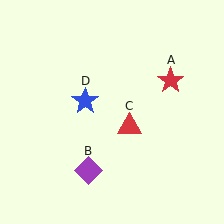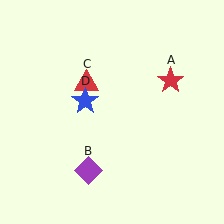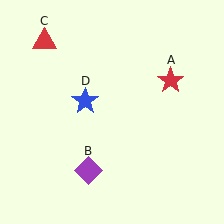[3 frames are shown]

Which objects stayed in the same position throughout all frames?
Red star (object A) and purple diamond (object B) and blue star (object D) remained stationary.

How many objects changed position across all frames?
1 object changed position: red triangle (object C).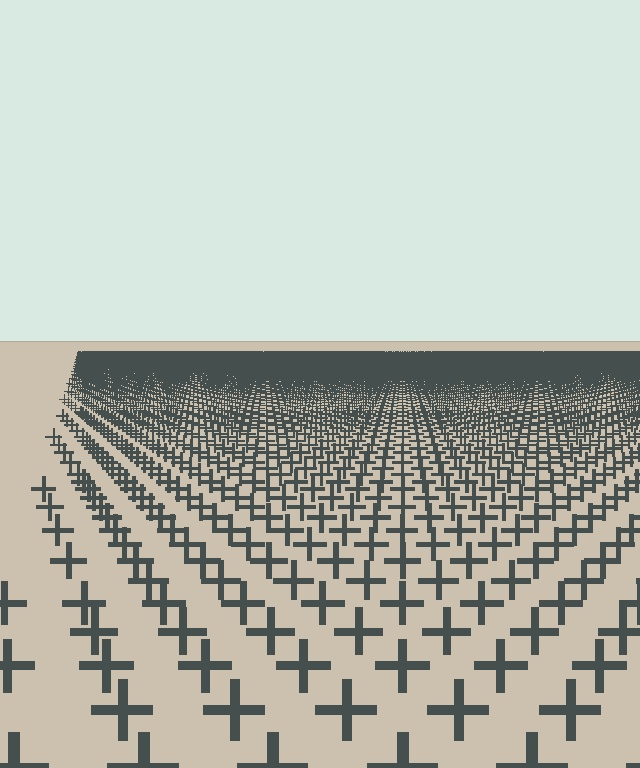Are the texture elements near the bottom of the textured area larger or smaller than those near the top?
Larger. Near the bottom, elements are closer to the viewer and appear at a bigger on-screen size.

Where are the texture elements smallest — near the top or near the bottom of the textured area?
Near the top.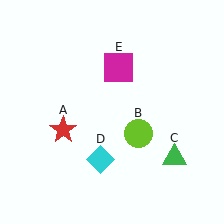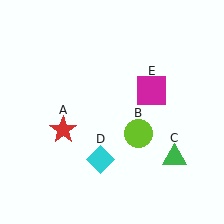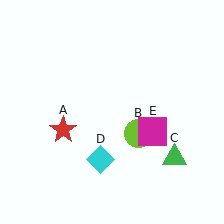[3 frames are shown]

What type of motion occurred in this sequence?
The magenta square (object E) rotated clockwise around the center of the scene.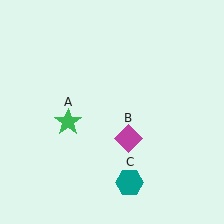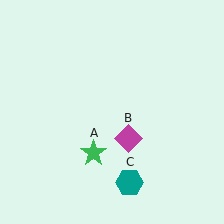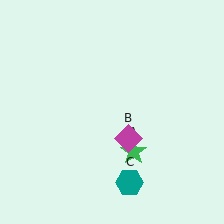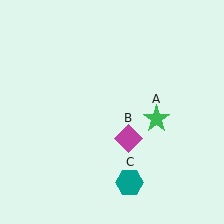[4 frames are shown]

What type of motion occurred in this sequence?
The green star (object A) rotated counterclockwise around the center of the scene.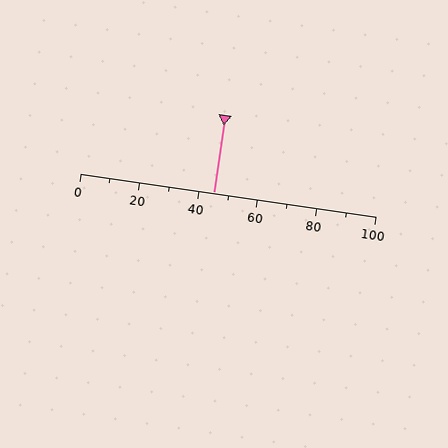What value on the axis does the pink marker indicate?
The marker indicates approximately 45.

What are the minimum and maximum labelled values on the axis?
The axis runs from 0 to 100.